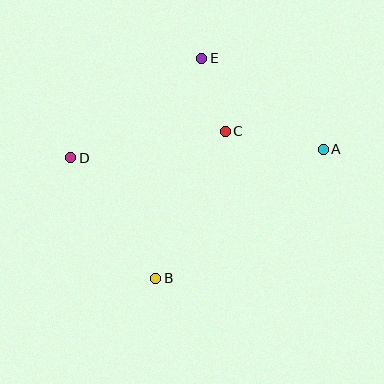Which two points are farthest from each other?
Points A and D are farthest from each other.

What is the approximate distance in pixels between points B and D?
The distance between B and D is approximately 148 pixels.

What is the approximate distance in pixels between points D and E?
The distance between D and E is approximately 165 pixels.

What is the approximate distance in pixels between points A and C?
The distance between A and C is approximately 99 pixels.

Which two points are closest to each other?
Points C and E are closest to each other.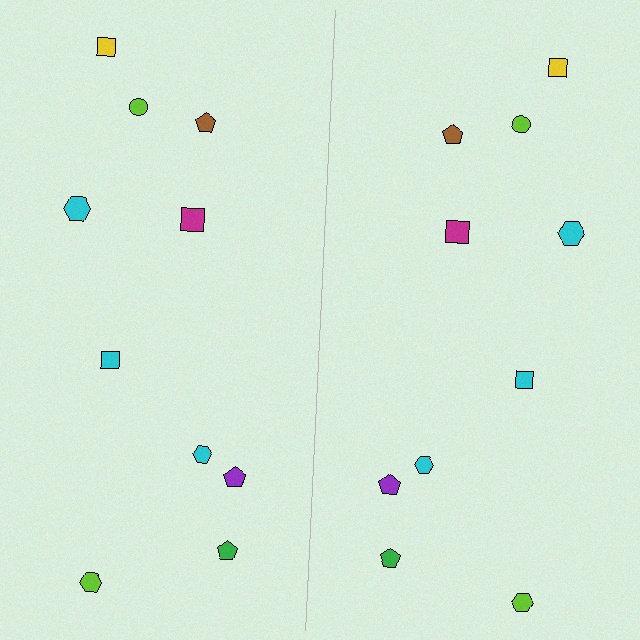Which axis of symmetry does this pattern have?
The pattern has a vertical axis of symmetry running through the center of the image.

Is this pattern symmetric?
Yes, this pattern has bilateral (reflection) symmetry.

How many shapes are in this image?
There are 20 shapes in this image.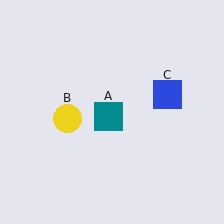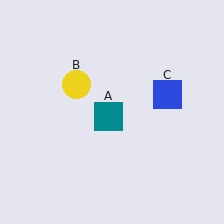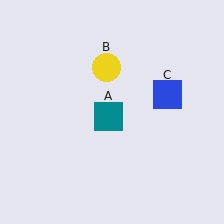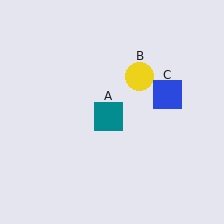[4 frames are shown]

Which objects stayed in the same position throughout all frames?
Teal square (object A) and blue square (object C) remained stationary.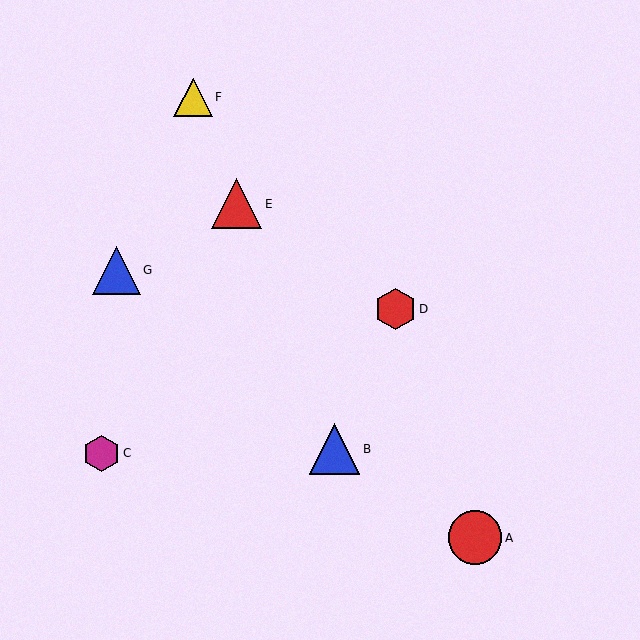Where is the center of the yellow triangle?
The center of the yellow triangle is at (193, 97).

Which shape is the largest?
The red circle (labeled A) is the largest.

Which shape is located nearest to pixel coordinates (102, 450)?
The magenta hexagon (labeled C) at (102, 453) is nearest to that location.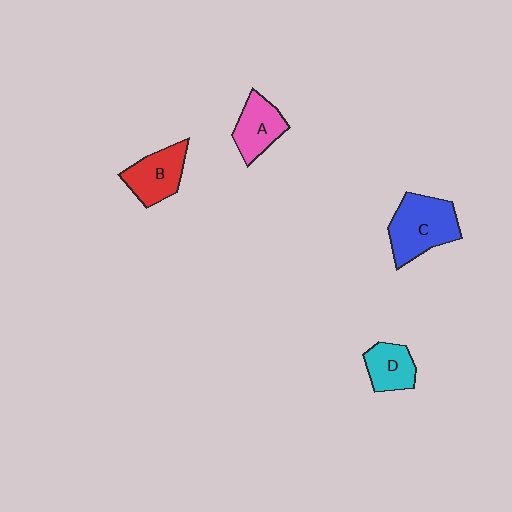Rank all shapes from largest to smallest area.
From largest to smallest: C (blue), B (red), A (pink), D (cyan).